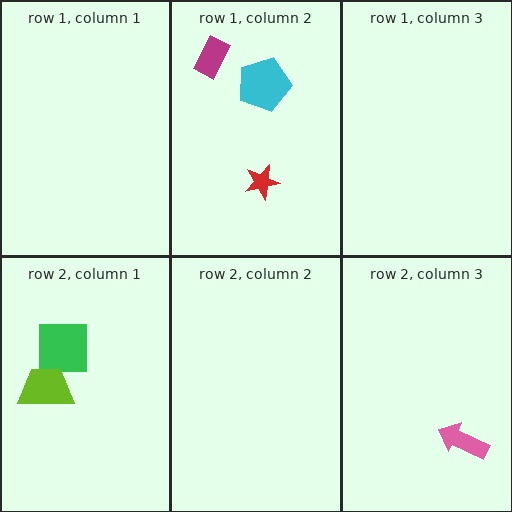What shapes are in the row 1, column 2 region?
The red star, the cyan pentagon, the magenta rectangle.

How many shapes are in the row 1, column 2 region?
3.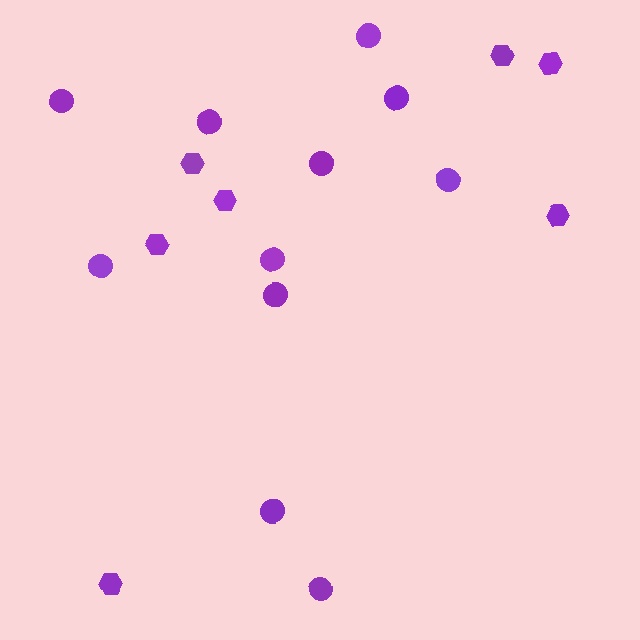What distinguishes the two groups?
There are 2 groups: one group of circles (11) and one group of hexagons (7).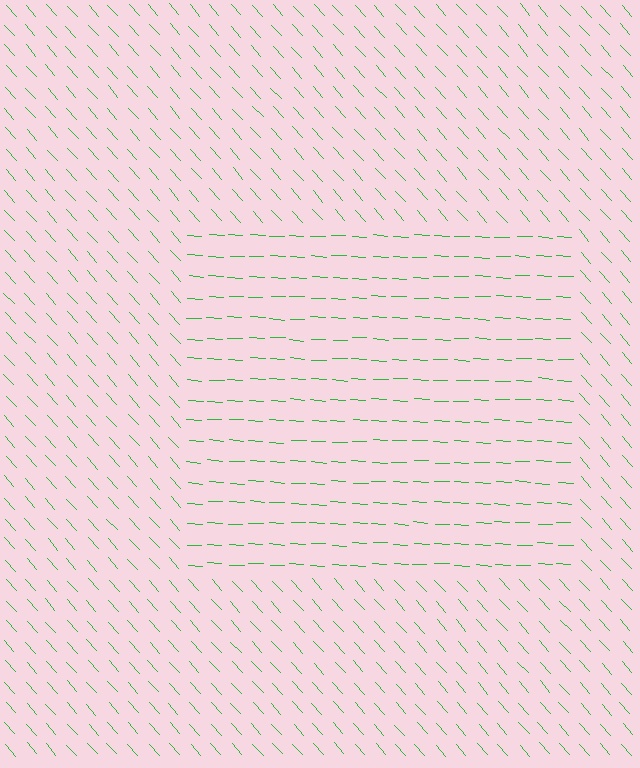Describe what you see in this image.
The image is filled with small green line segments. A rectangle region in the image has lines oriented differently from the surrounding lines, creating a visible texture boundary.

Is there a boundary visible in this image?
Yes, there is a texture boundary formed by a change in line orientation.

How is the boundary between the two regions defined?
The boundary is defined purely by a change in line orientation (approximately 45 degrees difference). All lines are the same color and thickness.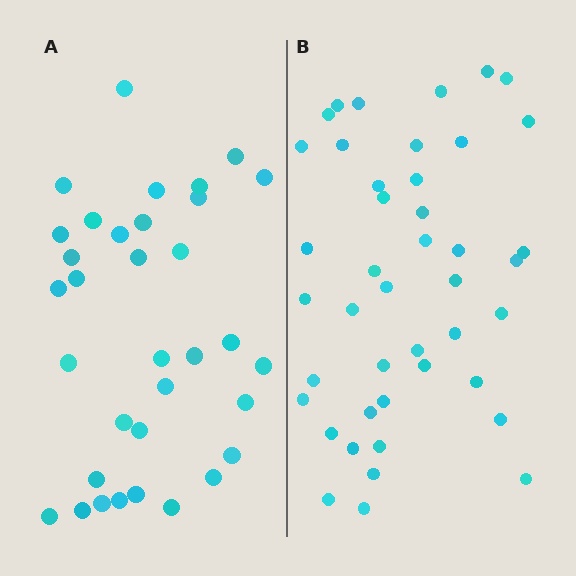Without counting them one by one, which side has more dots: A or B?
Region B (the right region) has more dots.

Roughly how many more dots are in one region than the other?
Region B has roughly 8 or so more dots than region A.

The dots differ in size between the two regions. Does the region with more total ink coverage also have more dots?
No. Region A has more total ink coverage because its dots are larger, but region B actually contains more individual dots. Total area can be misleading — the number of items is what matters here.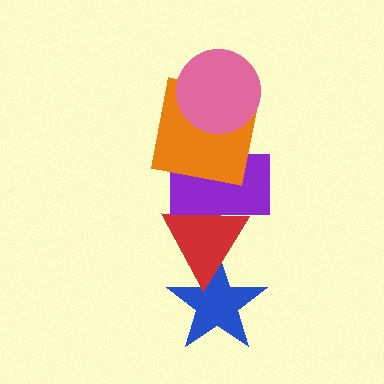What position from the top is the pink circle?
The pink circle is 1st from the top.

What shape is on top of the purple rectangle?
The orange square is on top of the purple rectangle.